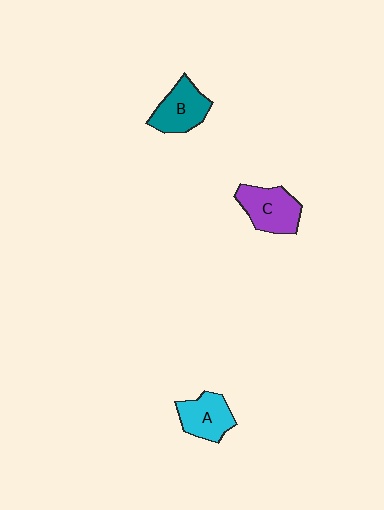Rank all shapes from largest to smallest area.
From largest to smallest: C (purple), B (teal), A (cyan).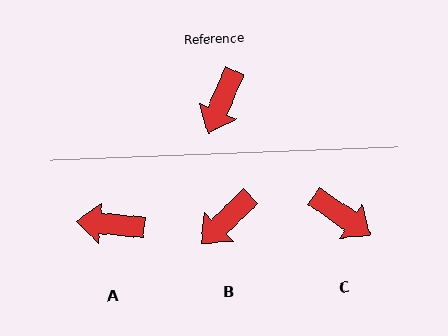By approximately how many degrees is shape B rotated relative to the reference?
Approximately 22 degrees clockwise.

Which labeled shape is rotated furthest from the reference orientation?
C, about 79 degrees away.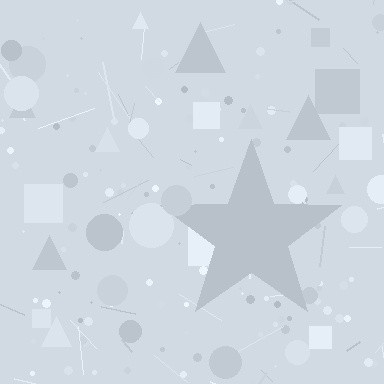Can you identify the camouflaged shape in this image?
The camouflaged shape is a star.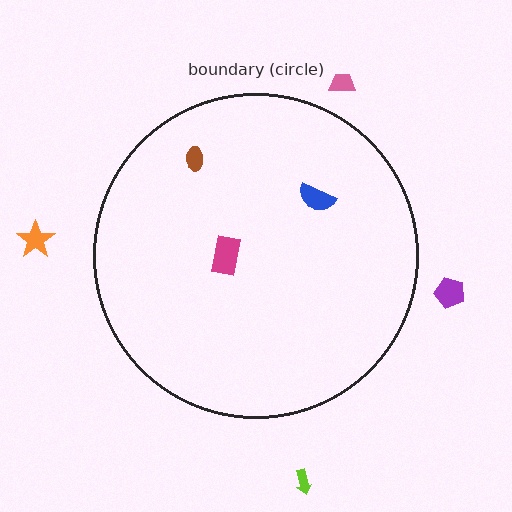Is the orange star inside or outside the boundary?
Outside.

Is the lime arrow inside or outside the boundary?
Outside.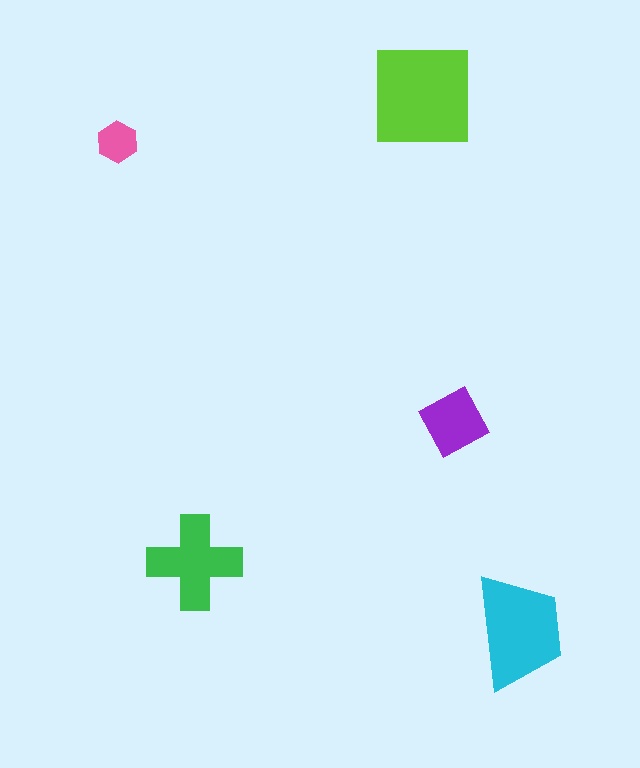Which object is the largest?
The lime square.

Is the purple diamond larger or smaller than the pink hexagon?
Larger.